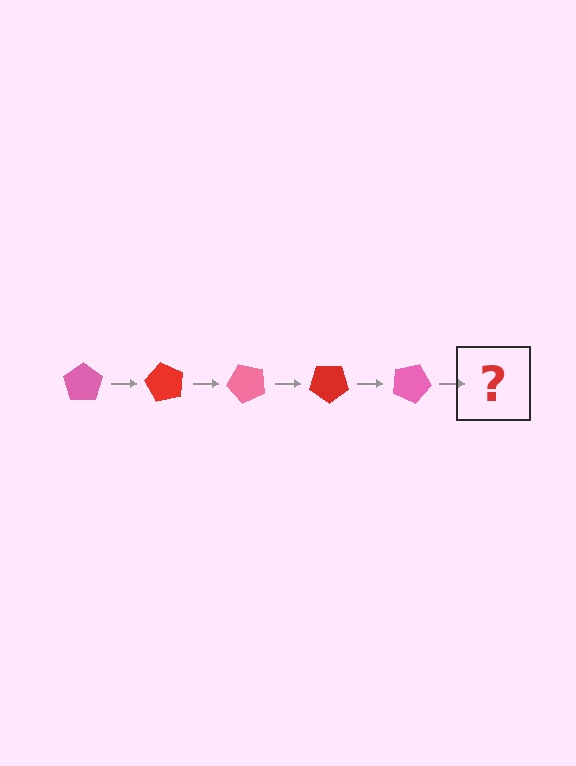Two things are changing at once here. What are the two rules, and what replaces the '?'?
The two rules are that it rotates 60 degrees each step and the color cycles through pink and red. The '?' should be a red pentagon, rotated 300 degrees from the start.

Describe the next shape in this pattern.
It should be a red pentagon, rotated 300 degrees from the start.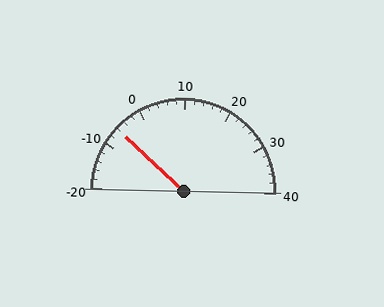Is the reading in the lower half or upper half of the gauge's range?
The reading is in the lower half of the range (-20 to 40).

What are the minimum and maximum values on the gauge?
The gauge ranges from -20 to 40.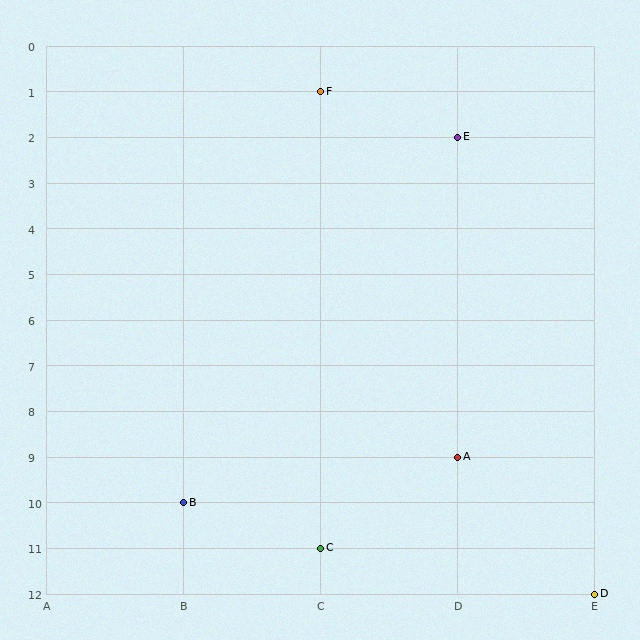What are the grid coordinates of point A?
Point A is at grid coordinates (D, 9).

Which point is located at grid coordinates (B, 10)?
Point B is at (B, 10).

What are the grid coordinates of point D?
Point D is at grid coordinates (E, 12).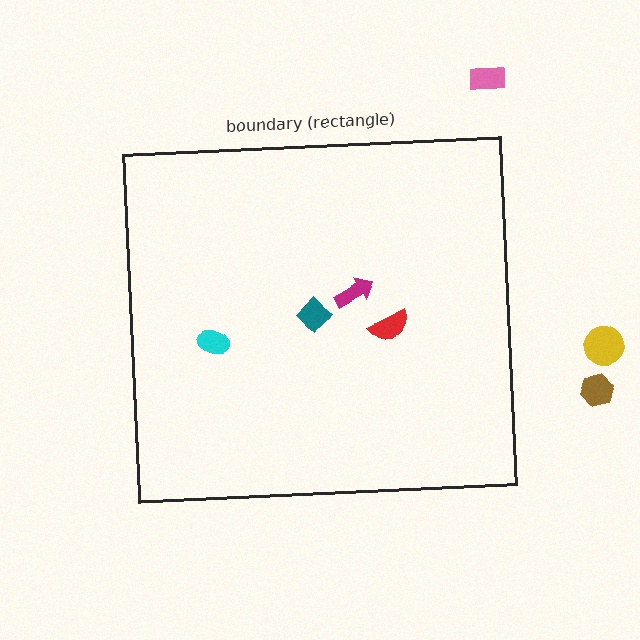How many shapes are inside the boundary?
4 inside, 3 outside.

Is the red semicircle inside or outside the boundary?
Inside.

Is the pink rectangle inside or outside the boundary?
Outside.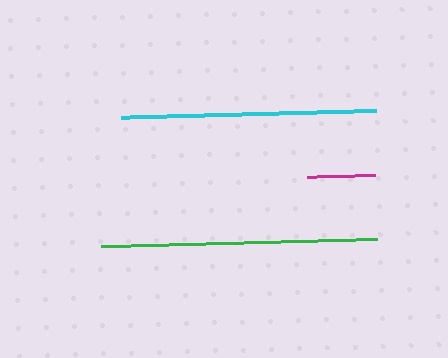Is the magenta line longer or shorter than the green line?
The green line is longer than the magenta line.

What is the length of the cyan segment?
The cyan segment is approximately 255 pixels long.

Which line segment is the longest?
The green line is the longest at approximately 276 pixels.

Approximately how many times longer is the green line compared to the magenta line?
The green line is approximately 4.0 times the length of the magenta line.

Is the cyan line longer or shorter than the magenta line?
The cyan line is longer than the magenta line.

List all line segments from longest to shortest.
From longest to shortest: green, cyan, magenta.